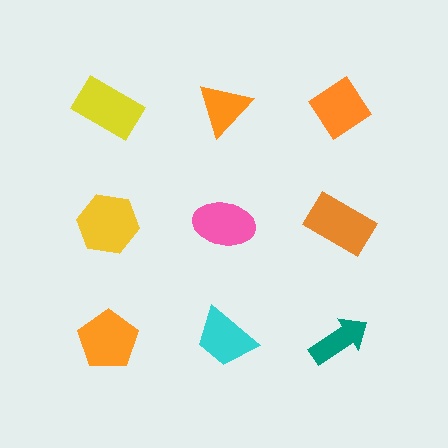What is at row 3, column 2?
A cyan trapezoid.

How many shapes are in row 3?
3 shapes.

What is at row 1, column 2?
An orange triangle.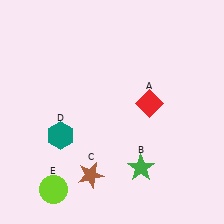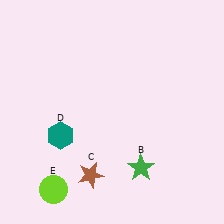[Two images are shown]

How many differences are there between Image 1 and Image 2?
There is 1 difference between the two images.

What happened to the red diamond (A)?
The red diamond (A) was removed in Image 2. It was in the top-right area of Image 1.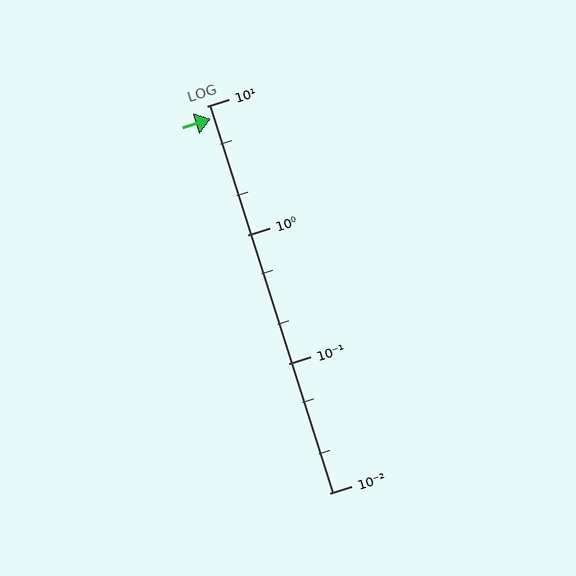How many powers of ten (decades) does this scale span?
The scale spans 3 decades, from 0.01 to 10.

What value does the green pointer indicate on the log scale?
The pointer indicates approximately 7.9.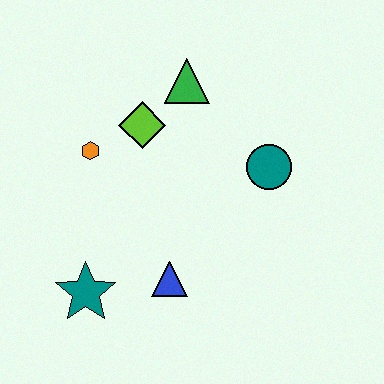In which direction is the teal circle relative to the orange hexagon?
The teal circle is to the right of the orange hexagon.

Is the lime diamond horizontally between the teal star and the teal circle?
Yes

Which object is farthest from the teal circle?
The teal star is farthest from the teal circle.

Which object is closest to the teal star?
The blue triangle is closest to the teal star.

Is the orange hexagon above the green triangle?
No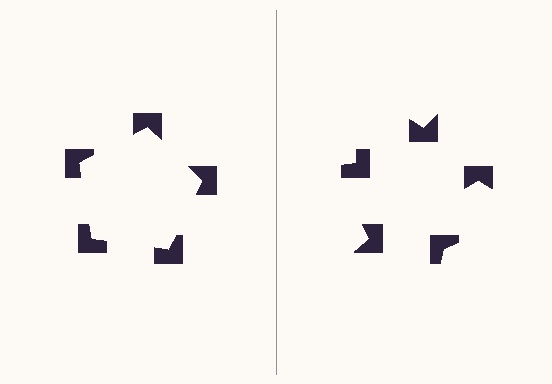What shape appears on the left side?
An illusory pentagon.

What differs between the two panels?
The notched squares are positioned identically on both sides; only the wedge orientations differ. On the left they align to a pentagon; on the right they are misaligned.